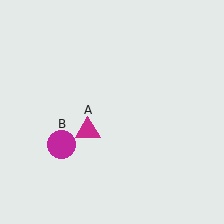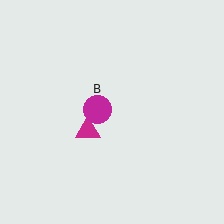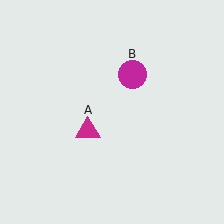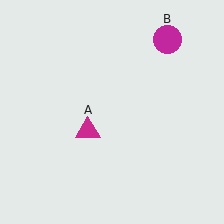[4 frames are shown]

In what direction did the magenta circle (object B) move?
The magenta circle (object B) moved up and to the right.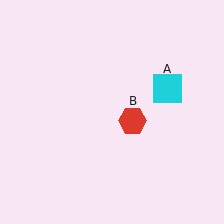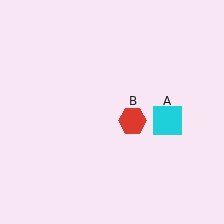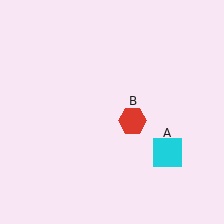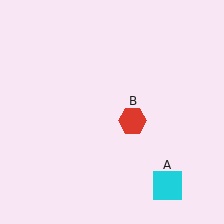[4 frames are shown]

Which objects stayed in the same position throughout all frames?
Red hexagon (object B) remained stationary.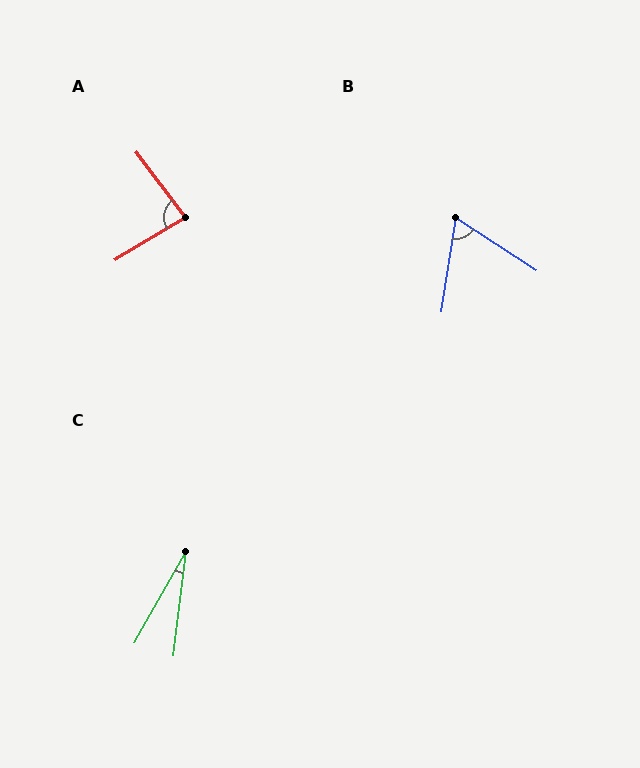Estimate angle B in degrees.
Approximately 65 degrees.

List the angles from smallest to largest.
C (22°), B (65°), A (84°).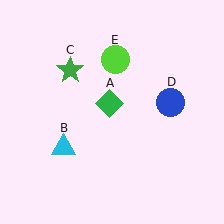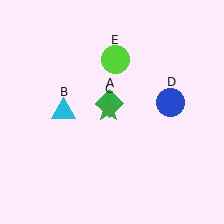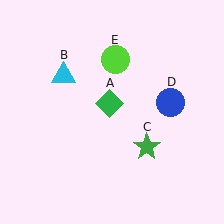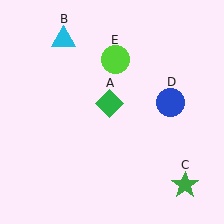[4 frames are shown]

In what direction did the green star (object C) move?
The green star (object C) moved down and to the right.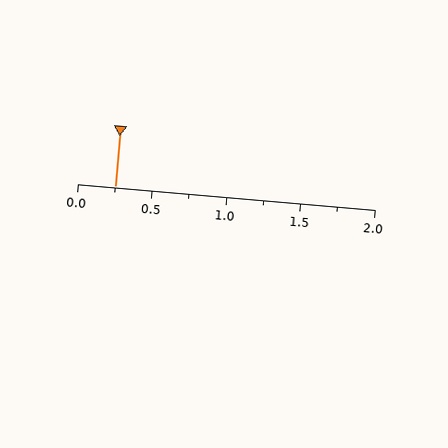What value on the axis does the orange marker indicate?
The marker indicates approximately 0.25.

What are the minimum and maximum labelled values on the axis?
The axis runs from 0.0 to 2.0.